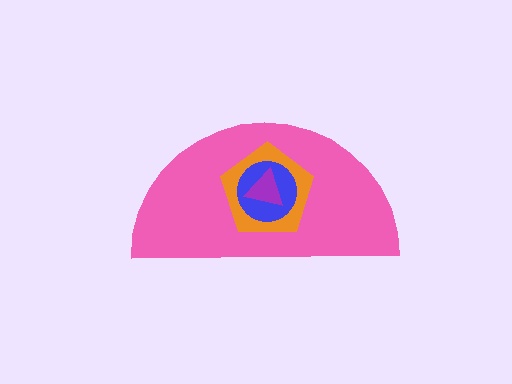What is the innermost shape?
The purple triangle.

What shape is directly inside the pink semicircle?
The orange pentagon.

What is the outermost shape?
The pink semicircle.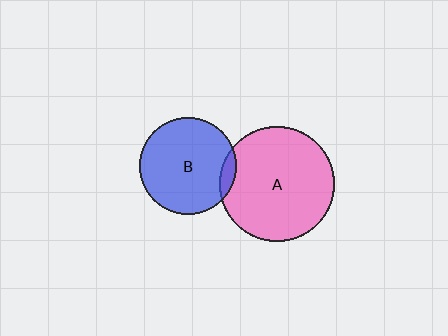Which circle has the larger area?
Circle A (pink).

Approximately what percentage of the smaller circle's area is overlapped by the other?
Approximately 10%.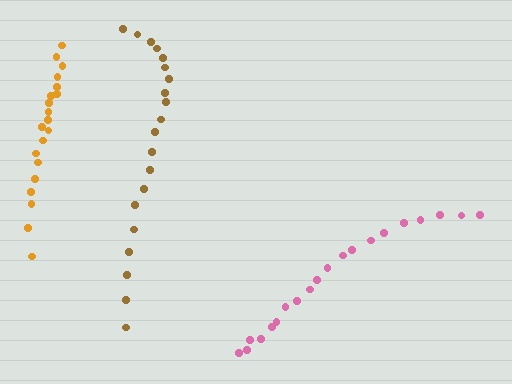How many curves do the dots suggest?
There are 3 distinct paths.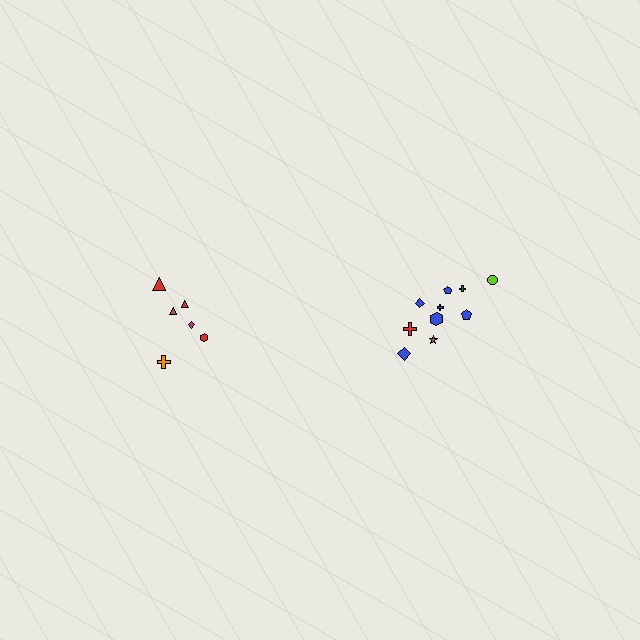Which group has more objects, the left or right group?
The right group.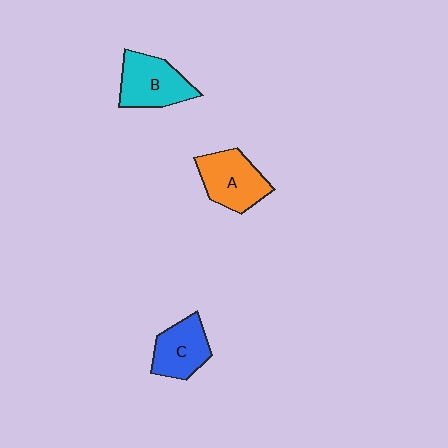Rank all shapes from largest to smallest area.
From largest to smallest: B (cyan), A (orange), C (blue).